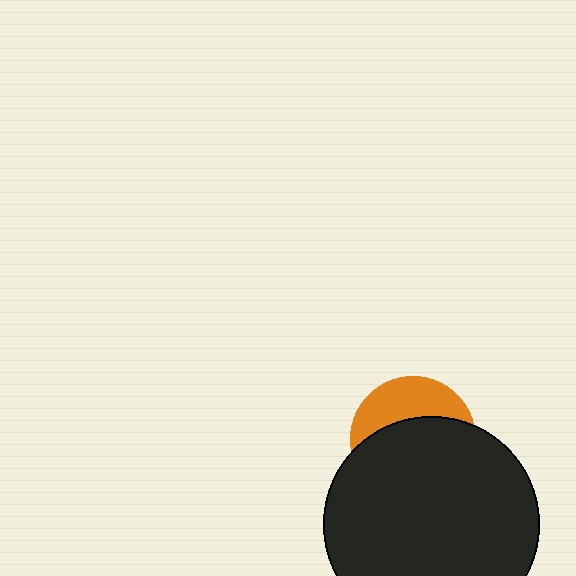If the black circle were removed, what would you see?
You would see the complete orange circle.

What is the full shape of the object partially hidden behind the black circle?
The partially hidden object is an orange circle.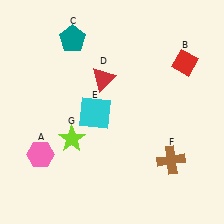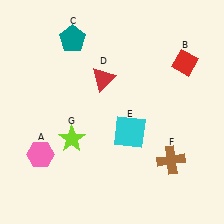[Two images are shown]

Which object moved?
The cyan square (E) moved right.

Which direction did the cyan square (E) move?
The cyan square (E) moved right.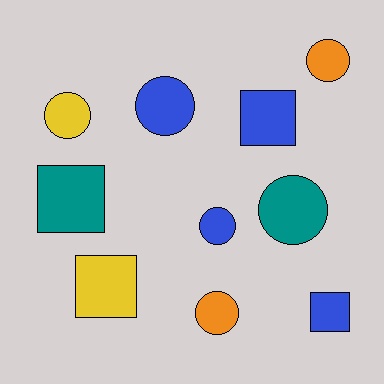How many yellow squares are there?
There is 1 yellow square.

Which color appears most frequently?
Blue, with 4 objects.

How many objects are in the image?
There are 10 objects.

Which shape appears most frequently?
Circle, with 6 objects.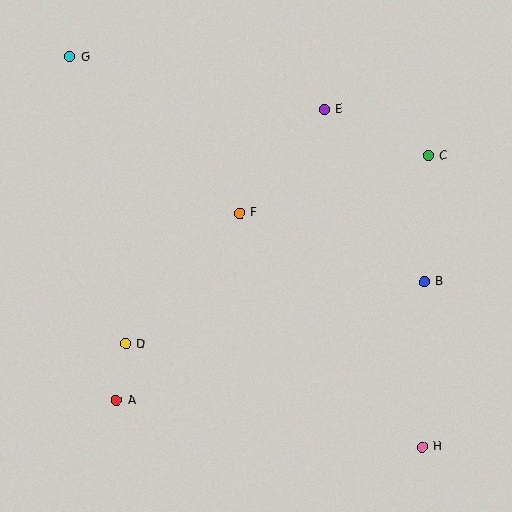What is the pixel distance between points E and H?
The distance between E and H is 351 pixels.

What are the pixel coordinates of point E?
Point E is at (324, 110).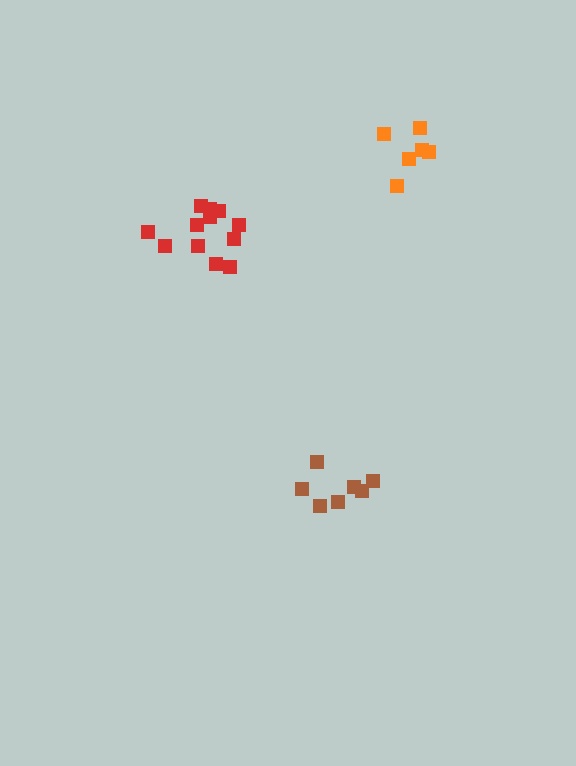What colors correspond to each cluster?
The clusters are colored: brown, red, orange.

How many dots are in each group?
Group 1: 7 dots, Group 2: 12 dots, Group 3: 6 dots (25 total).